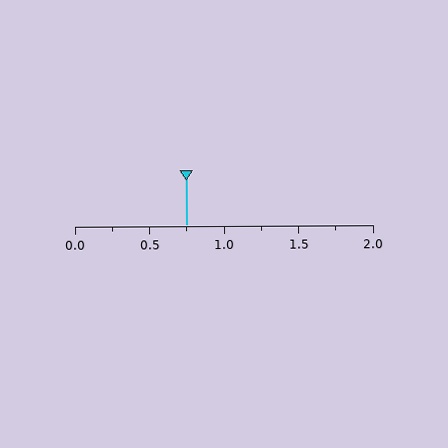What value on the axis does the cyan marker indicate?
The marker indicates approximately 0.75.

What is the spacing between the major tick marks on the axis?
The major ticks are spaced 0.5 apart.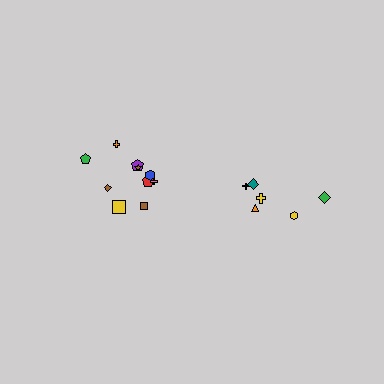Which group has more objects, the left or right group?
The left group.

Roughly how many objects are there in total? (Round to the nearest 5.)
Roughly 15 objects in total.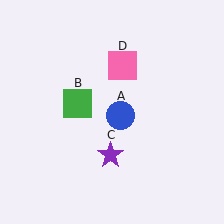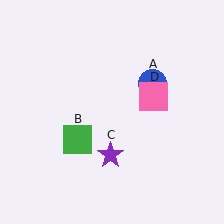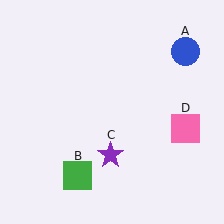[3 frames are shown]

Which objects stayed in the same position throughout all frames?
Purple star (object C) remained stationary.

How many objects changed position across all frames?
3 objects changed position: blue circle (object A), green square (object B), pink square (object D).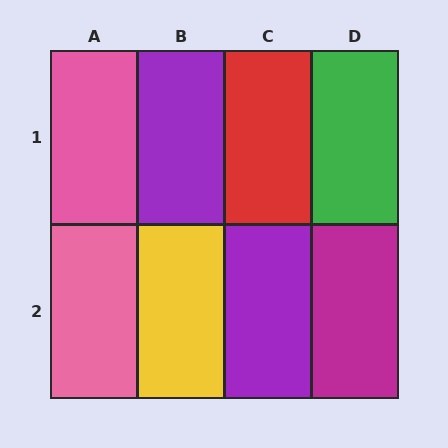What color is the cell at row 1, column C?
Red.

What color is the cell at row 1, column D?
Green.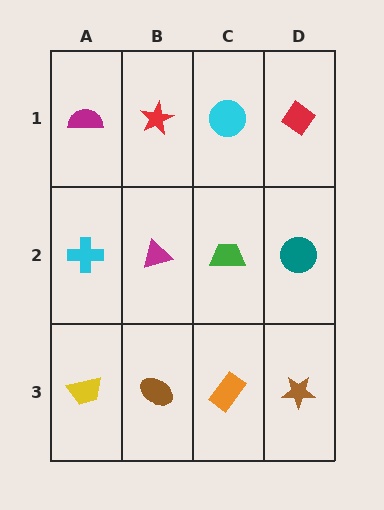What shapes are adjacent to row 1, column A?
A cyan cross (row 2, column A), a red star (row 1, column B).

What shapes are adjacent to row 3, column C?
A green trapezoid (row 2, column C), a brown ellipse (row 3, column B), a brown star (row 3, column D).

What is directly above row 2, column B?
A red star.